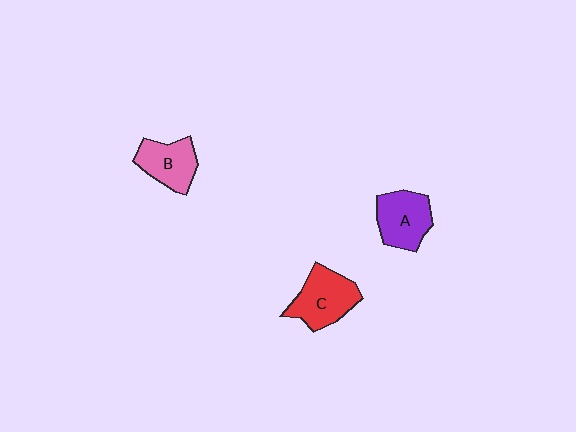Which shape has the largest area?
Shape C (red).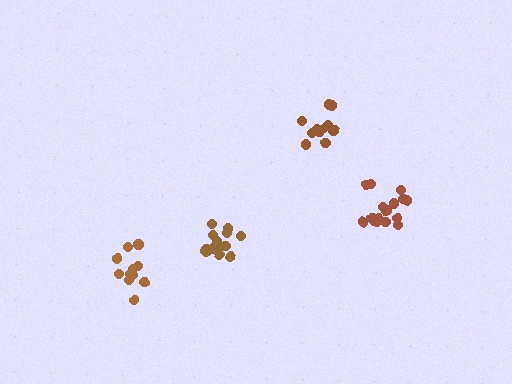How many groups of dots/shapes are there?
There are 4 groups.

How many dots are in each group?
Group 1: 11 dots, Group 2: 11 dots, Group 3: 16 dots, Group 4: 16 dots (54 total).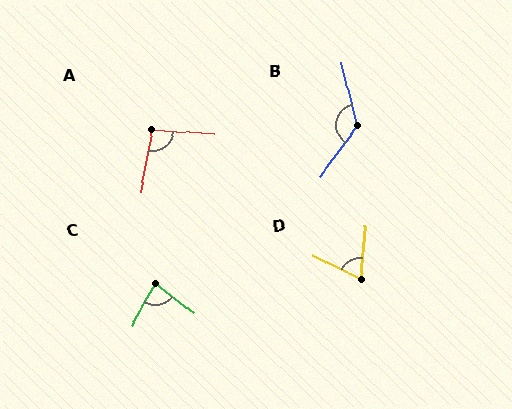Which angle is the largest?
B, at approximately 130 degrees.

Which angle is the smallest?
D, at approximately 68 degrees.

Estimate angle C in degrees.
Approximately 83 degrees.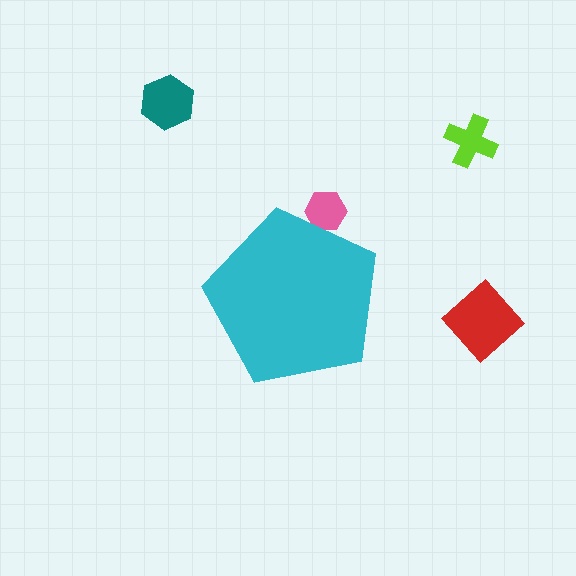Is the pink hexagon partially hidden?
Yes, the pink hexagon is partially hidden behind the cyan pentagon.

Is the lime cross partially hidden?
No, the lime cross is fully visible.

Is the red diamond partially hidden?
No, the red diamond is fully visible.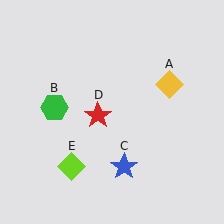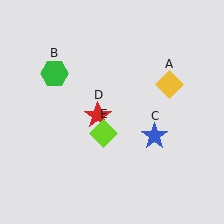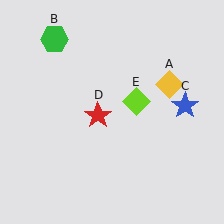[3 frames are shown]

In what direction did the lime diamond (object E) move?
The lime diamond (object E) moved up and to the right.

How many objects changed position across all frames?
3 objects changed position: green hexagon (object B), blue star (object C), lime diamond (object E).